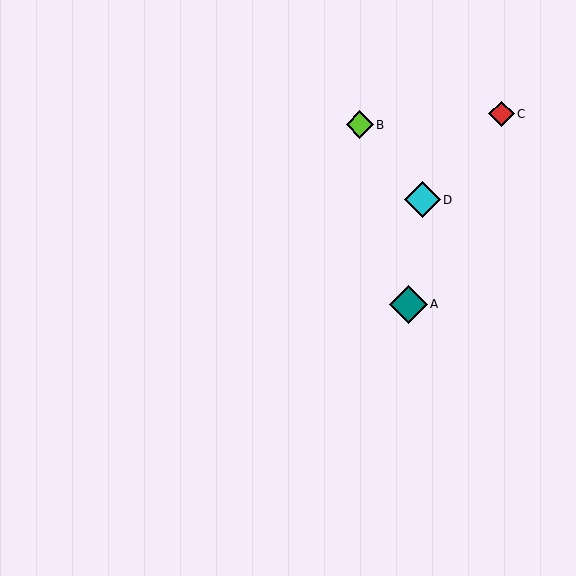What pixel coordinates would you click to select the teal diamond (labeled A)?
Click at (408, 304) to select the teal diamond A.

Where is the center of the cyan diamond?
The center of the cyan diamond is at (422, 200).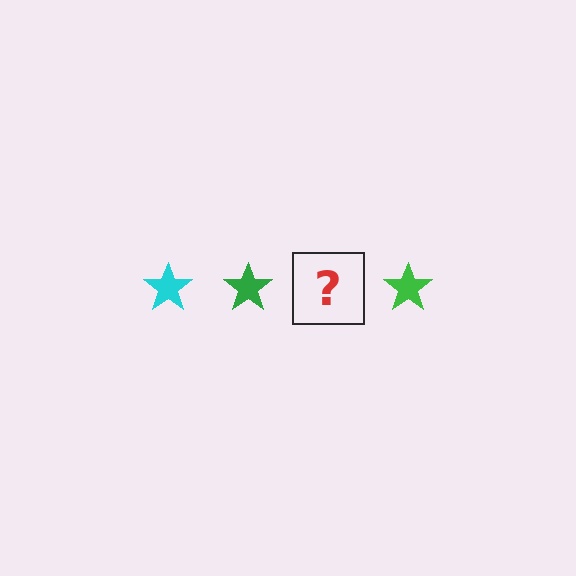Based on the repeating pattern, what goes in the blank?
The blank should be a cyan star.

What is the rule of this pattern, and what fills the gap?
The rule is that the pattern cycles through cyan, green stars. The gap should be filled with a cyan star.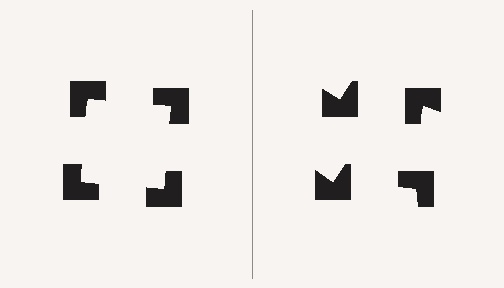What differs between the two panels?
The notched squares are positioned identically on both sides; only the wedge orientations differ. On the left they align to a square; on the right they are misaligned.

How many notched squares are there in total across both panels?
8 — 4 on each side.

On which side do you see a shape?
An illusory square appears on the left side. On the right side the wedge cuts are rotated, so no coherent shape forms.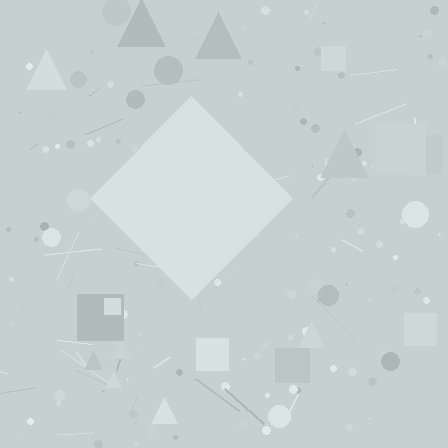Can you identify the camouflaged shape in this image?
The camouflaged shape is a diamond.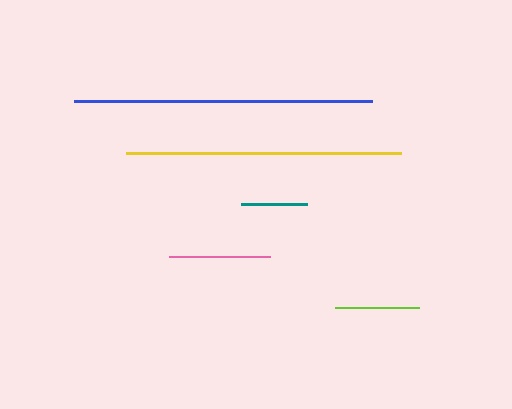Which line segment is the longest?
The blue line is the longest at approximately 298 pixels.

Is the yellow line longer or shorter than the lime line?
The yellow line is longer than the lime line.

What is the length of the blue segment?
The blue segment is approximately 298 pixels long.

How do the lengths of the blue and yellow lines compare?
The blue and yellow lines are approximately the same length.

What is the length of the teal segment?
The teal segment is approximately 65 pixels long.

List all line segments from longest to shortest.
From longest to shortest: blue, yellow, pink, lime, teal.